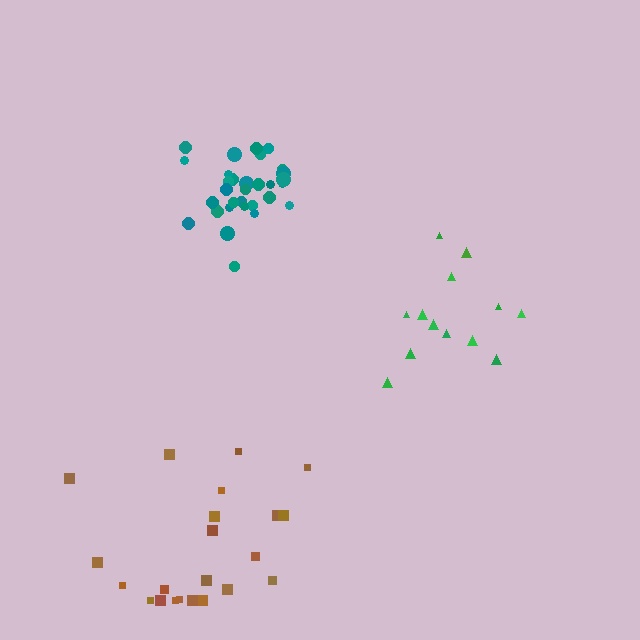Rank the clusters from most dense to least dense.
teal, green, brown.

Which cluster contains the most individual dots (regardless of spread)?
Teal (32).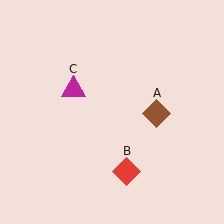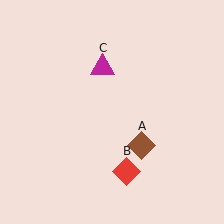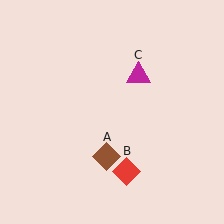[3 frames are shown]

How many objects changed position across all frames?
2 objects changed position: brown diamond (object A), magenta triangle (object C).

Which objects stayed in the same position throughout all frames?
Red diamond (object B) remained stationary.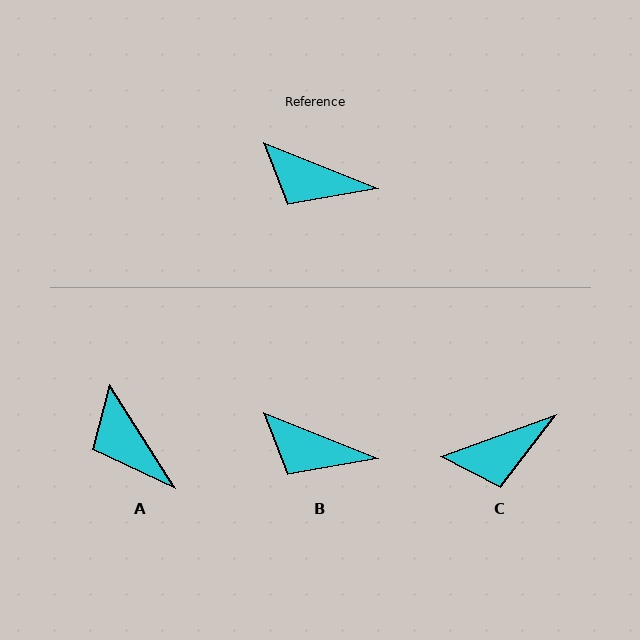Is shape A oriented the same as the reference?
No, it is off by about 36 degrees.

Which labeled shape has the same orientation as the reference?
B.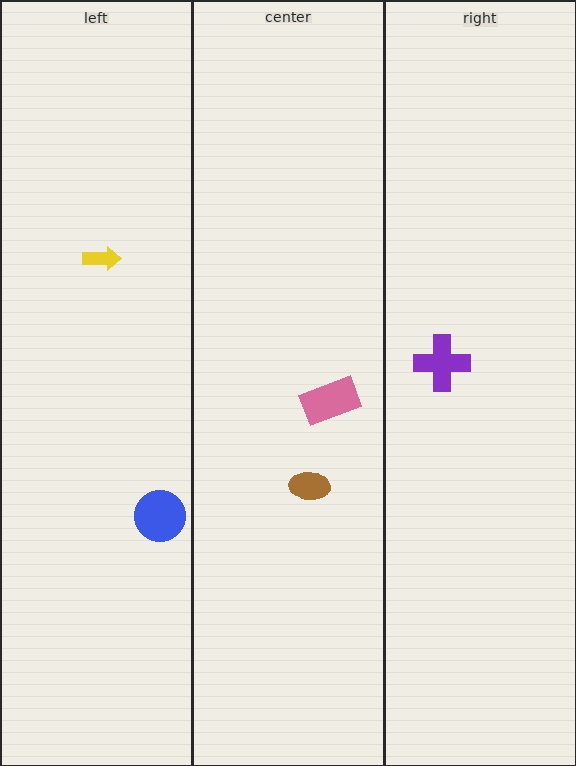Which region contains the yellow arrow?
The left region.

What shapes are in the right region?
The purple cross.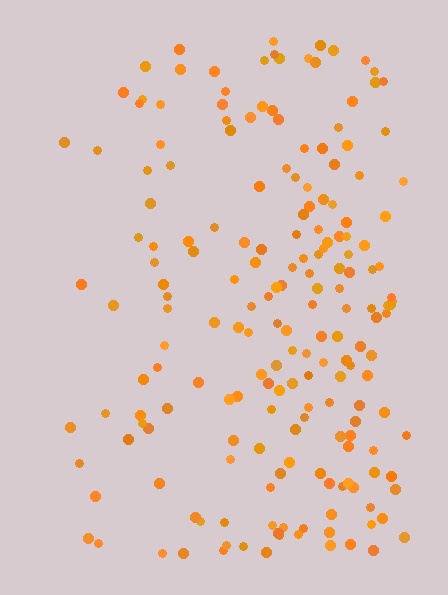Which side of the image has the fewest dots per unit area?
The left.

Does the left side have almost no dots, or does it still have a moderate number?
Still a moderate number, just noticeably fewer than the right.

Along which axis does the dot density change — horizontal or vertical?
Horizontal.